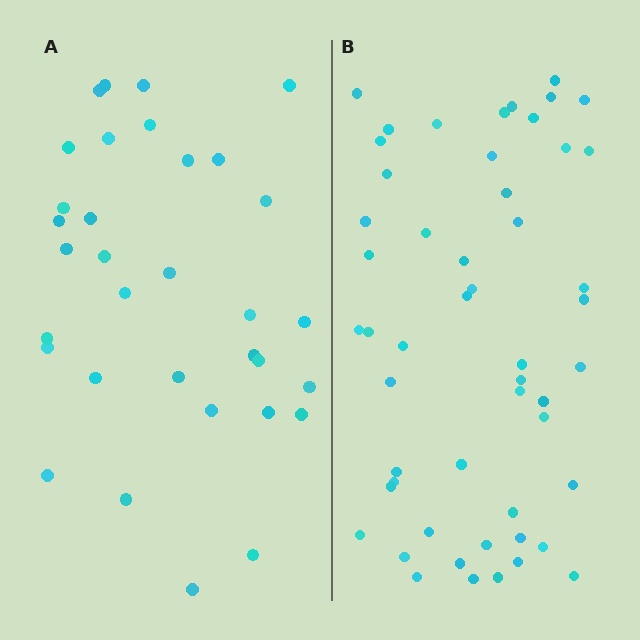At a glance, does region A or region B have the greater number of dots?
Region B (the right region) has more dots.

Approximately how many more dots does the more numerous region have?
Region B has approximately 20 more dots than region A.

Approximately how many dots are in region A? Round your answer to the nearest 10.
About 30 dots. (The exact count is 33, which rounds to 30.)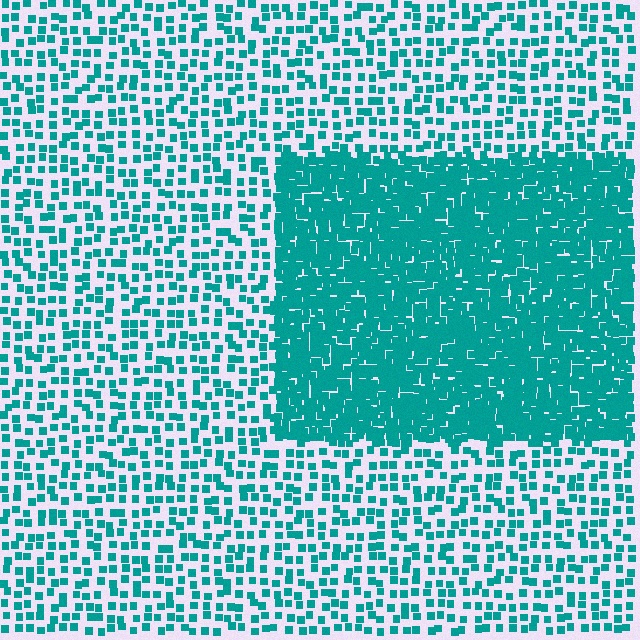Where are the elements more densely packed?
The elements are more densely packed inside the rectangle boundary.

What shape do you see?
I see a rectangle.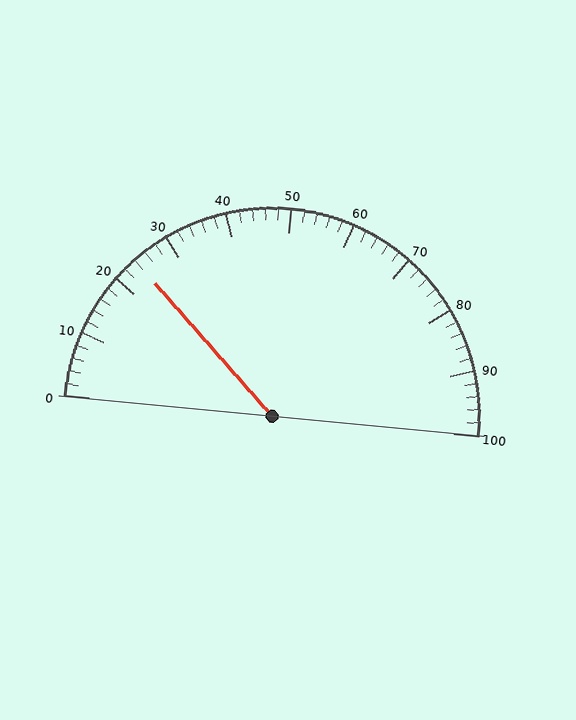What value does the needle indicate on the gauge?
The needle indicates approximately 24.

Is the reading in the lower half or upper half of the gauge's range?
The reading is in the lower half of the range (0 to 100).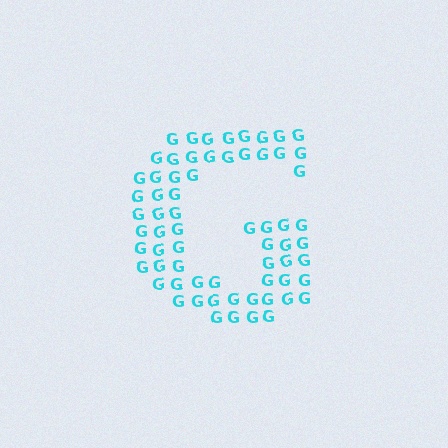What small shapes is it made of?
It is made of small letter G's.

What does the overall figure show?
The overall figure shows the letter G.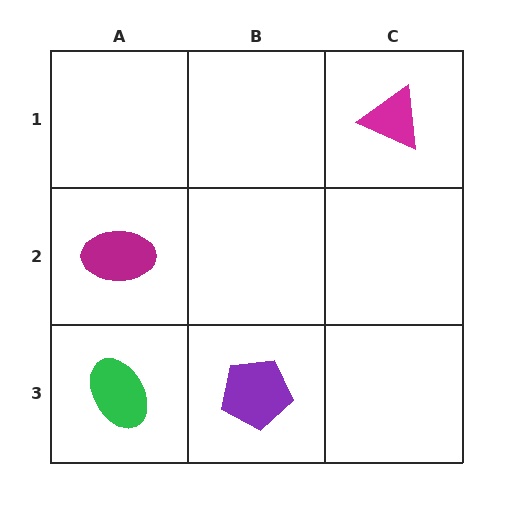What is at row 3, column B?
A purple pentagon.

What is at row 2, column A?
A magenta ellipse.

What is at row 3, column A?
A green ellipse.